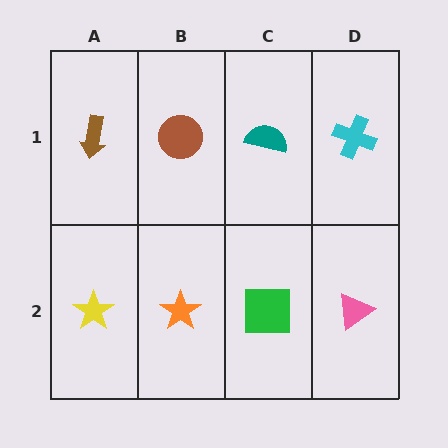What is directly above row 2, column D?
A cyan cross.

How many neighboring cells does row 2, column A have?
2.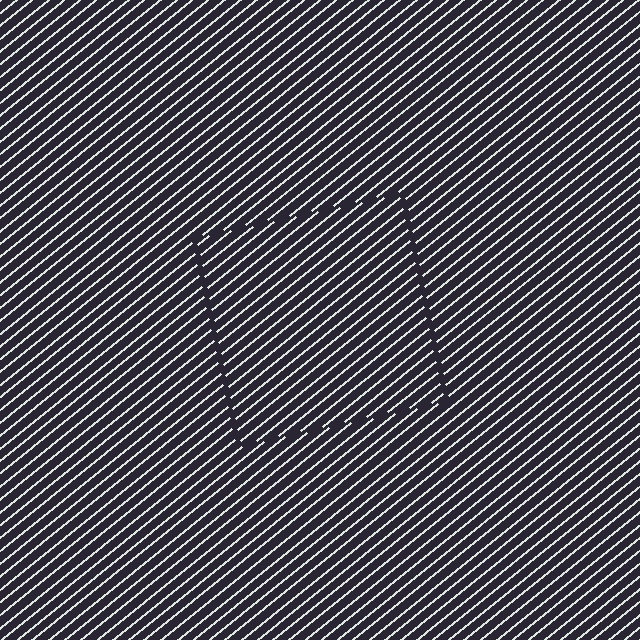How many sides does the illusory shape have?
4 sides — the line-ends trace a square.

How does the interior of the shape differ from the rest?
The interior of the shape contains the same grating, shifted by half a period — the contour is defined by the phase discontinuity where line-ends from the inner and outer gratings abut.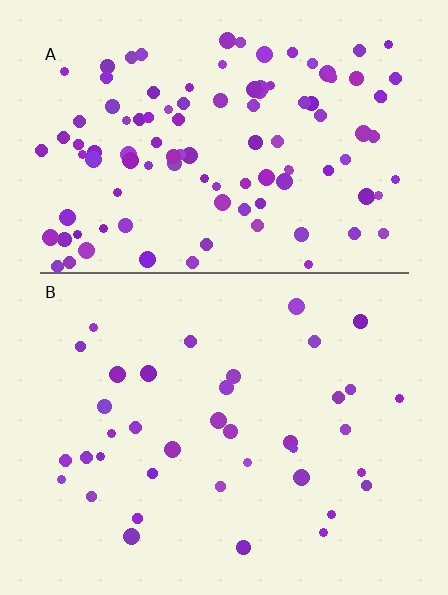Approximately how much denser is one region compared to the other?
Approximately 2.9× — region A over region B.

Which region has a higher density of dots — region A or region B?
A (the top).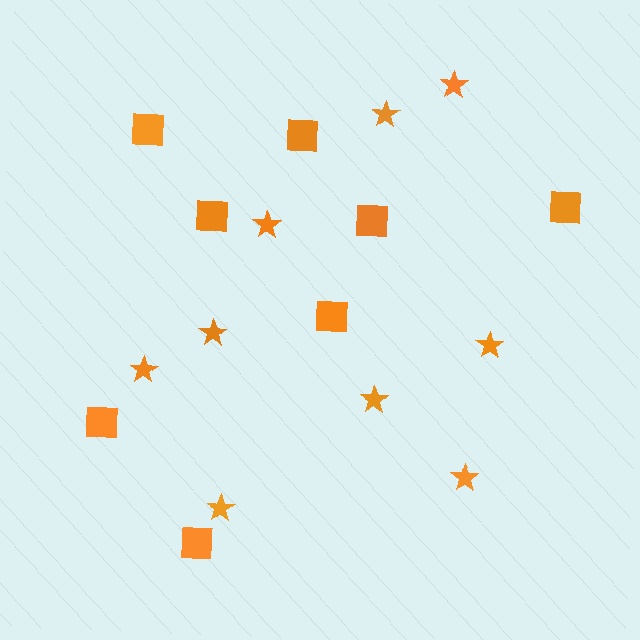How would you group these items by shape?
There are 2 groups: one group of stars (9) and one group of squares (8).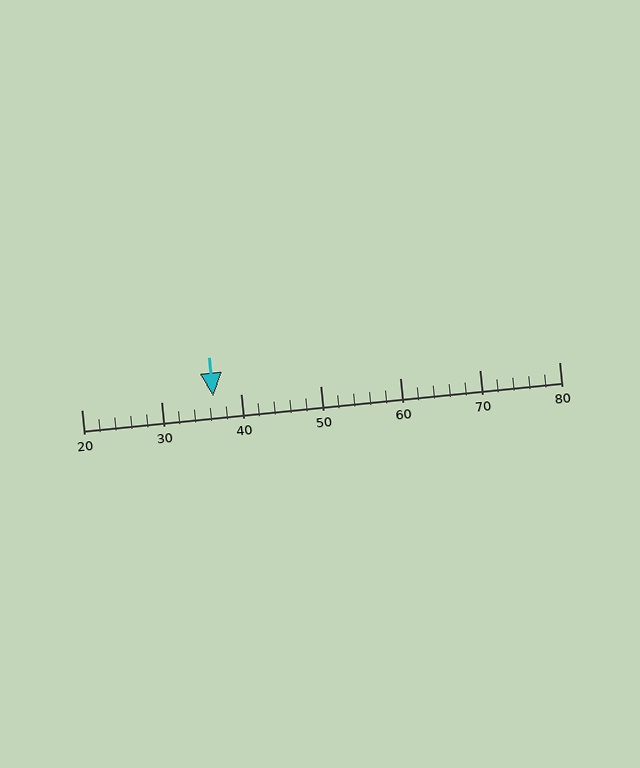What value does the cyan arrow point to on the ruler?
The cyan arrow points to approximately 36.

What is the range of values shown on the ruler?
The ruler shows values from 20 to 80.